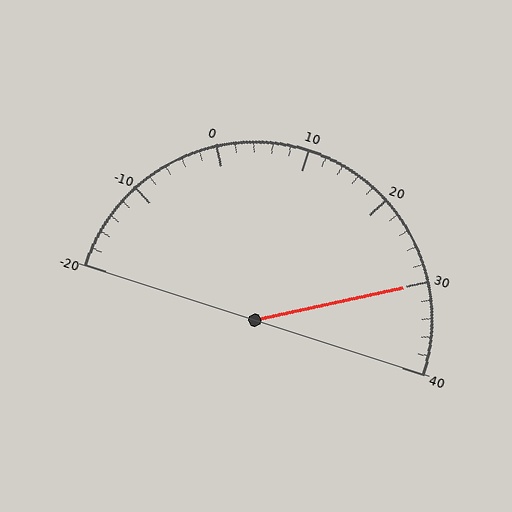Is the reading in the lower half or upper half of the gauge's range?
The reading is in the upper half of the range (-20 to 40).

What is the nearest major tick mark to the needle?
The nearest major tick mark is 30.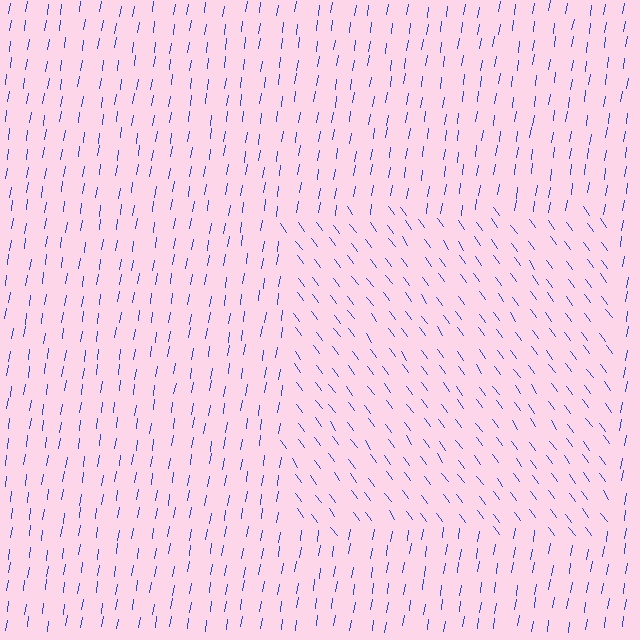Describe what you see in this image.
The image is filled with small blue line segments. A rectangle region in the image has lines oriented differently from the surrounding lines, creating a visible texture boundary.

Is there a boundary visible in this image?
Yes, there is a texture boundary formed by a change in line orientation.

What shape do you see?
I see a rectangle.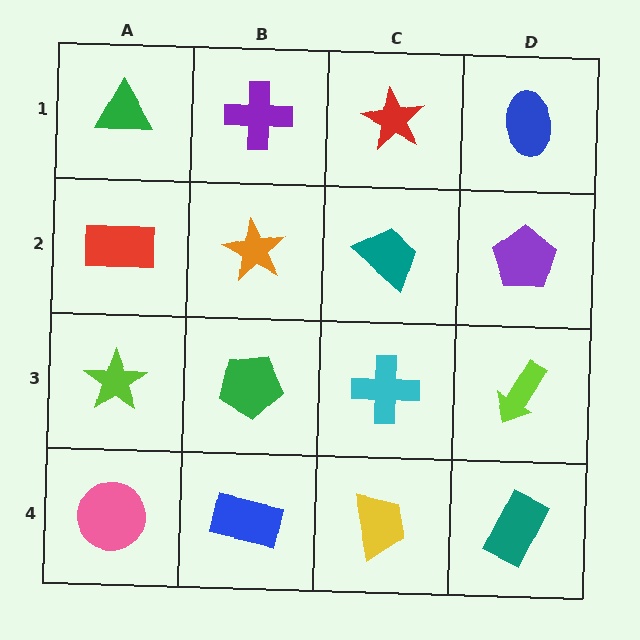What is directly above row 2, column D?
A blue ellipse.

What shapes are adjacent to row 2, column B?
A purple cross (row 1, column B), a green pentagon (row 3, column B), a red rectangle (row 2, column A), a teal trapezoid (row 2, column C).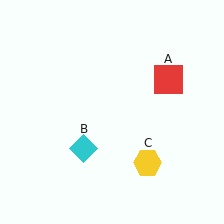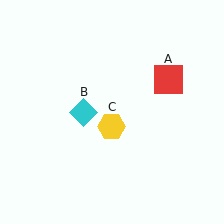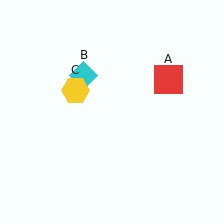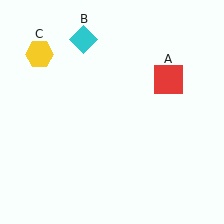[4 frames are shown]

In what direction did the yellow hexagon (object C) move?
The yellow hexagon (object C) moved up and to the left.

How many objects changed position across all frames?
2 objects changed position: cyan diamond (object B), yellow hexagon (object C).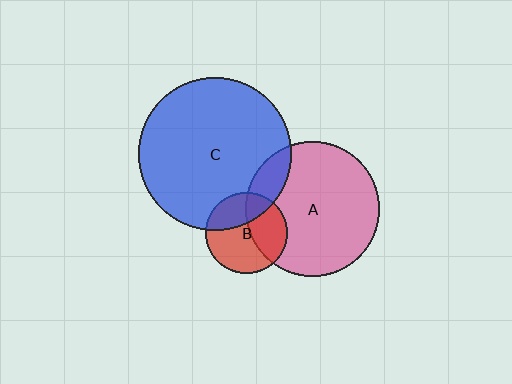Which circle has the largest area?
Circle C (blue).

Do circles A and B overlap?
Yes.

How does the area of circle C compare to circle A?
Approximately 1.3 times.